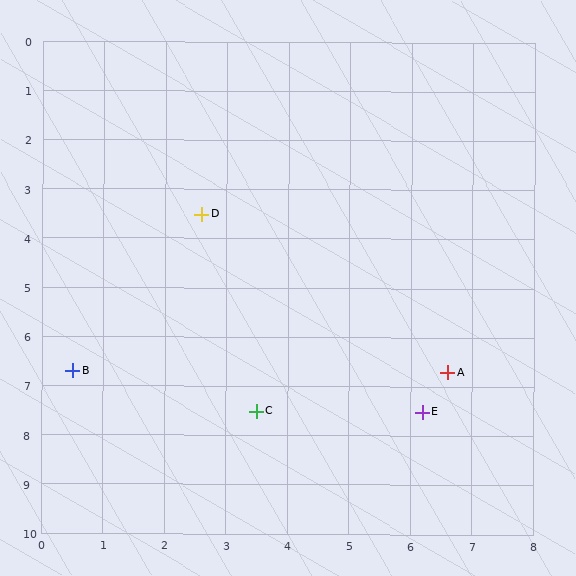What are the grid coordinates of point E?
Point E is at approximately (6.2, 7.5).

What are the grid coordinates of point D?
Point D is at approximately (2.6, 3.5).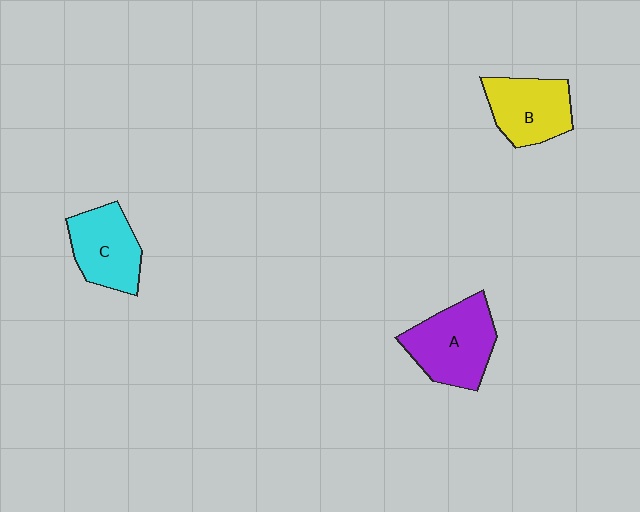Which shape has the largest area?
Shape A (purple).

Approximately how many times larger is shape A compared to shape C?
Approximately 1.2 times.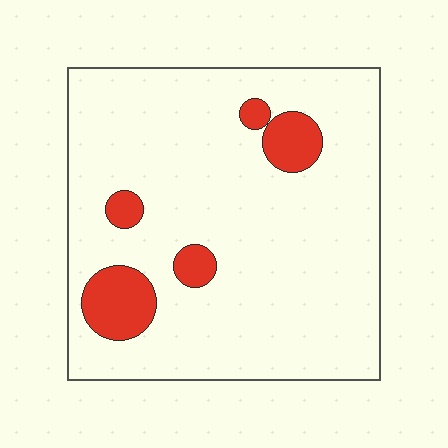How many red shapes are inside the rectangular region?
5.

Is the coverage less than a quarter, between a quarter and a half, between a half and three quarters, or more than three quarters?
Less than a quarter.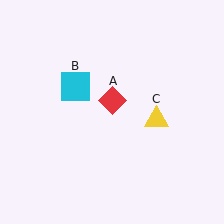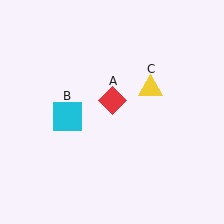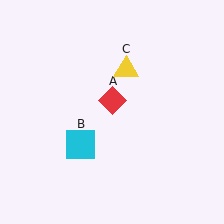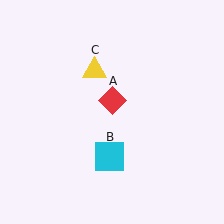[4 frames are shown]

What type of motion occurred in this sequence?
The cyan square (object B), yellow triangle (object C) rotated counterclockwise around the center of the scene.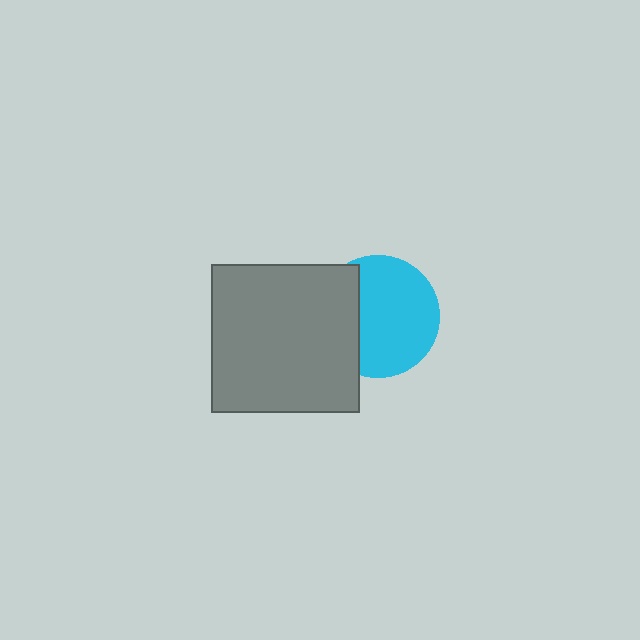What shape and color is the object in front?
The object in front is a gray square.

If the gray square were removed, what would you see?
You would see the complete cyan circle.